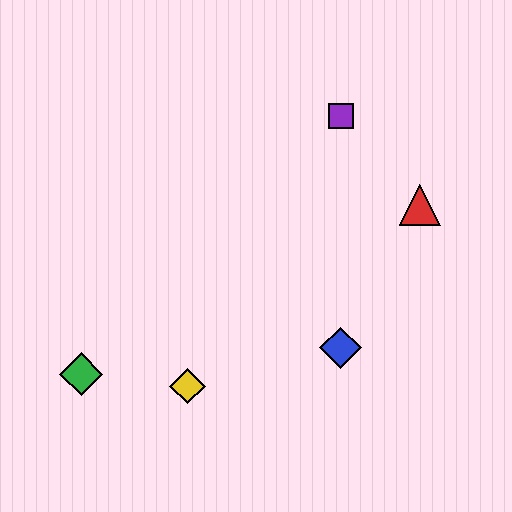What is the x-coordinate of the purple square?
The purple square is at x≈341.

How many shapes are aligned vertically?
2 shapes (the blue diamond, the purple square) are aligned vertically.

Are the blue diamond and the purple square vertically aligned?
Yes, both are at x≈341.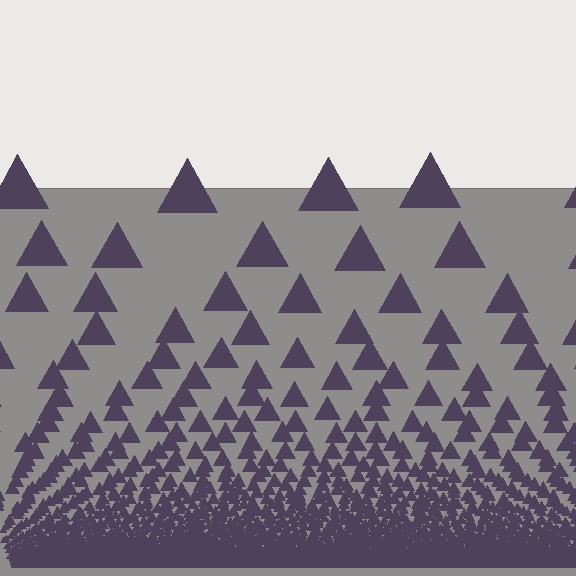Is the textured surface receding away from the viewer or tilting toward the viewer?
The surface appears to tilt toward the viewer. Texture elements get larger and sparser toward the top.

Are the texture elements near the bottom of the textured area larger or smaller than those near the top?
Smaller. The gradient is inverted — elements near the bottom are smaller and denser.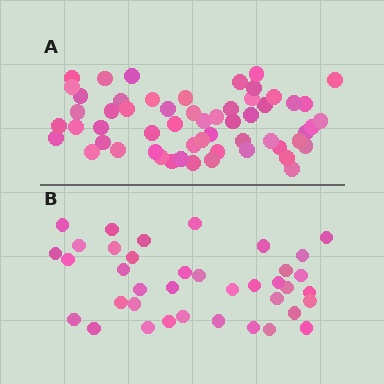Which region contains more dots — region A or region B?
Region A (the top region) has more dots.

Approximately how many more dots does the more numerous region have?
Region A has approximately 20 more dots than region B.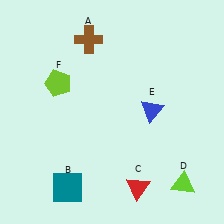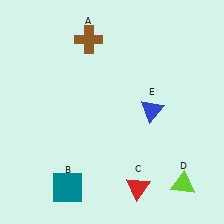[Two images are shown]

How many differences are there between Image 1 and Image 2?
There is 1 difference between the two images.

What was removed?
The lime pentagon (F) was removed in Image 2.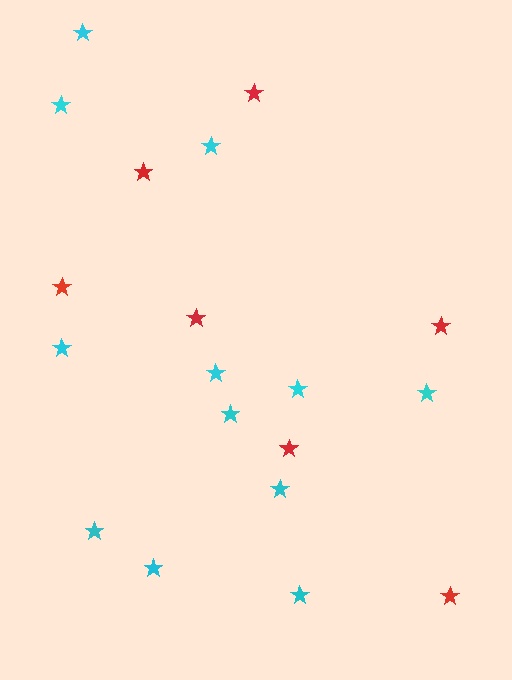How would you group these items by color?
There are 2 groups: one group of red stars (7) and one group of cyan stars (12).